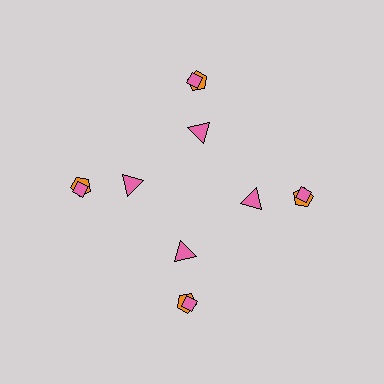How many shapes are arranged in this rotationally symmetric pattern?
There are 12 shapes, arranged in 4 groups of 3.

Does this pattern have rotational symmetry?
Yes, this pattern has 4-fold rotational symmetry. It looks the same after rotating 90 degrees around the center.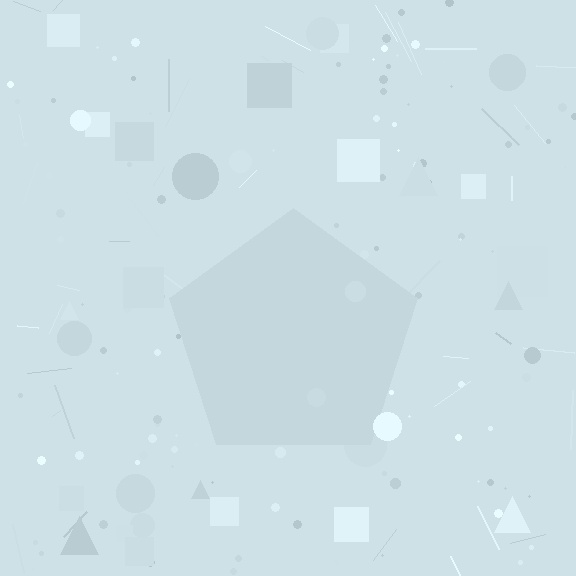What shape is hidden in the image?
A pentagon is hidden in the image.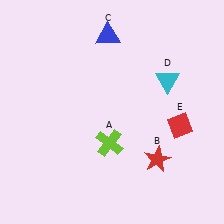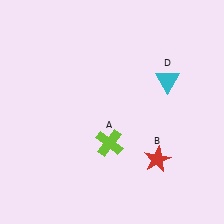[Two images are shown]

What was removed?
The red diamond (E), the blue triangle (C) were removed in Image 2.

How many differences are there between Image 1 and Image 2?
There are 2 differences between the two images.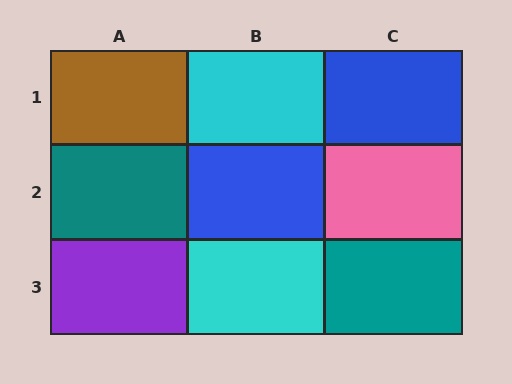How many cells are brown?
1 cell is brown.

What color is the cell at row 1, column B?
Cyan.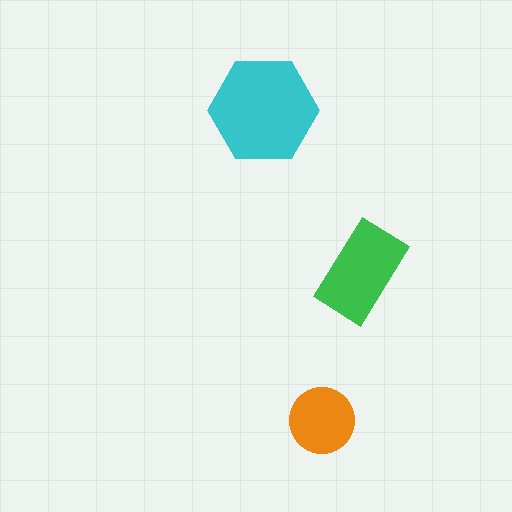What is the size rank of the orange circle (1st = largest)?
3rd.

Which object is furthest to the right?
The green rectangle is rightmost.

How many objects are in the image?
There are 3 objects in the image.